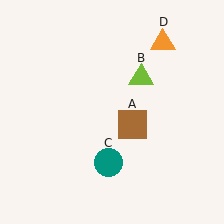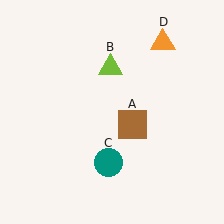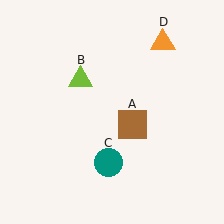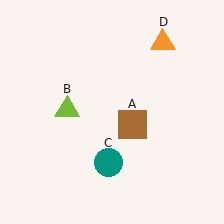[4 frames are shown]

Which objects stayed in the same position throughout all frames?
Brown square (object A) and teal circle (object C) and orange triangle (object D) remained stationary.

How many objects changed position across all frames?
1 object changed position: lime triangle (object B).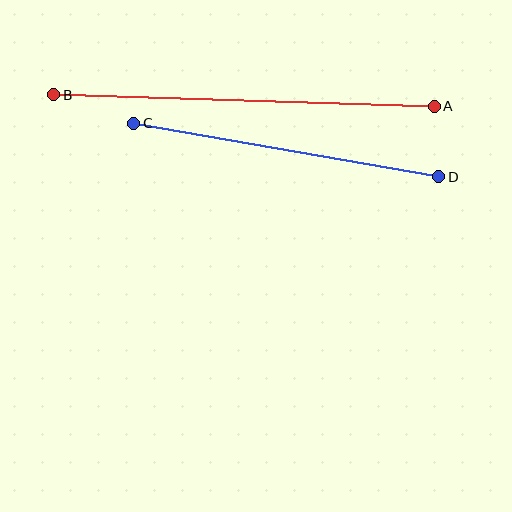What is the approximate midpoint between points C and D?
The midpoint is at approximately (286, 150) pixels.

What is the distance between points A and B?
The distance is approximately 381 pixels.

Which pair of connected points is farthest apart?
Points A and B are farthest apart.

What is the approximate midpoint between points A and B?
The midpoint is at approximately (244, 101) pixels.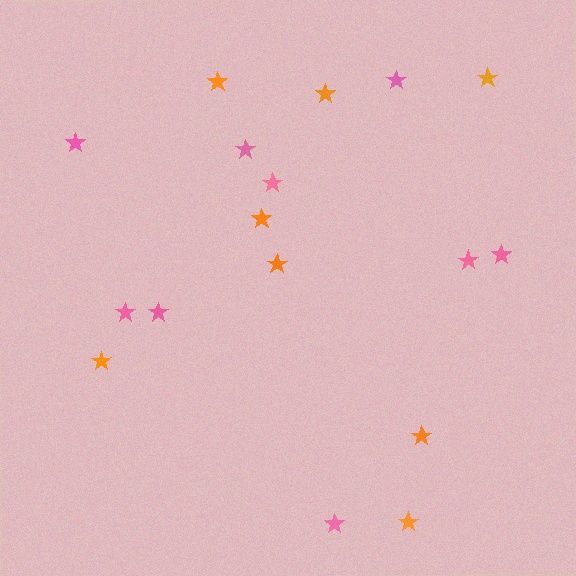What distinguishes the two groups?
There are 2 groups: one group of pink stars (9) and one group of orange stars (8).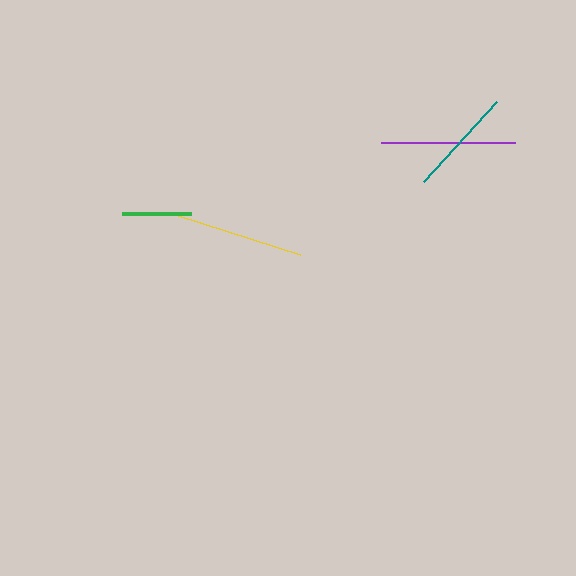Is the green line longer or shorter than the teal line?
The teal line is longer than the green line.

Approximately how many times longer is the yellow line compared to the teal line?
The yellow line is approximately 1.2 times the length of the teal line.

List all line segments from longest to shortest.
From longest to shortest: purple, yellow, teal, green.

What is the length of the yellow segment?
The yellow segment is approximately 128 pixels long.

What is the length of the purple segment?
The purple segment is approximately 134 pixels long.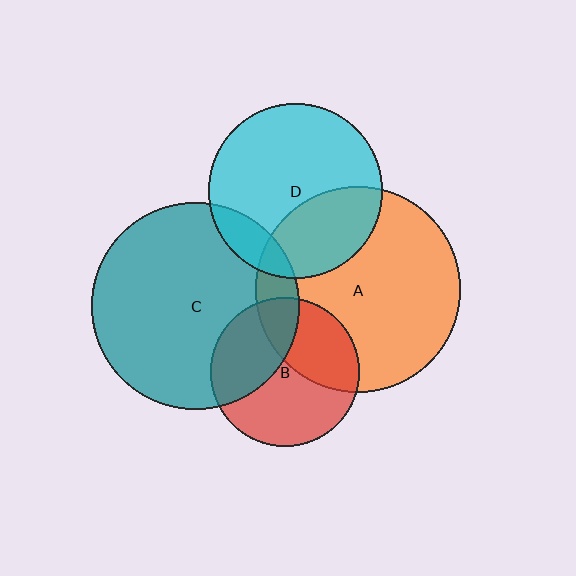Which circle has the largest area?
Circle C (teal).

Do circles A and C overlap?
Yes.